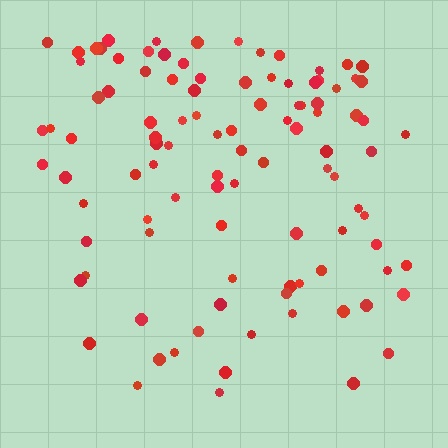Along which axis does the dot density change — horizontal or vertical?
Vertical.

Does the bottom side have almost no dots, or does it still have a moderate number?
Still a moderate number, just noticeably fewer than the top.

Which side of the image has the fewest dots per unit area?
The bottom.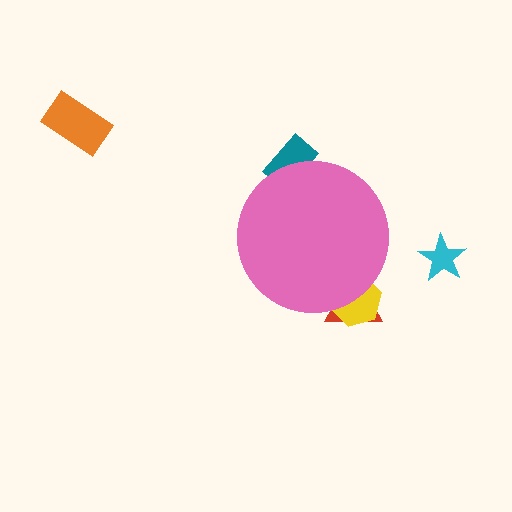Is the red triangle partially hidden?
Yes, the red triangle is partially hidden behind the pink circle.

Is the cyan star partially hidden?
No, the cyan star is fully visible.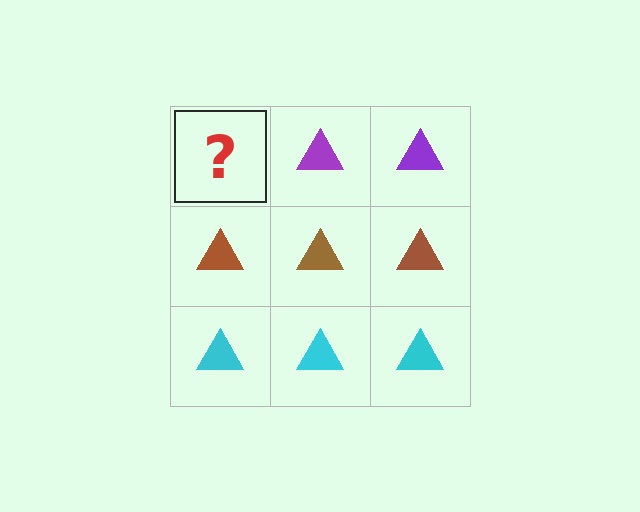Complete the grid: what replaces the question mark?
The question mark should be replaced with a purple triangle.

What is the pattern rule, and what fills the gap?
The rule is that each row has a consistent color. The gap should be filled with a purple triangle.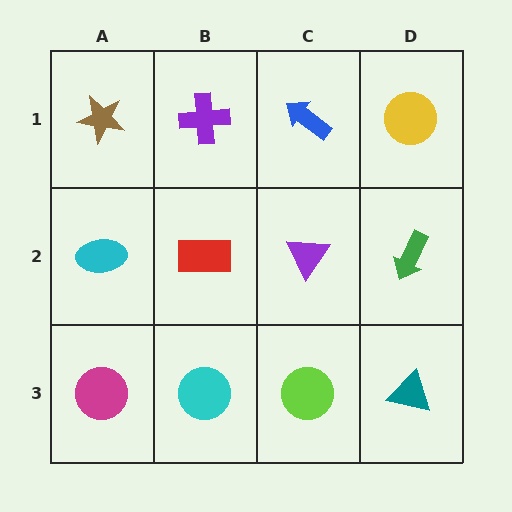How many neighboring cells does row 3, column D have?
2.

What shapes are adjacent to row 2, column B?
A purple cross (row 1, column B), a cyan circle (row 3, column B), a cyan ellipse (row 2, column A), a purple triangle (row 2, column C).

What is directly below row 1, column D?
A green arrow.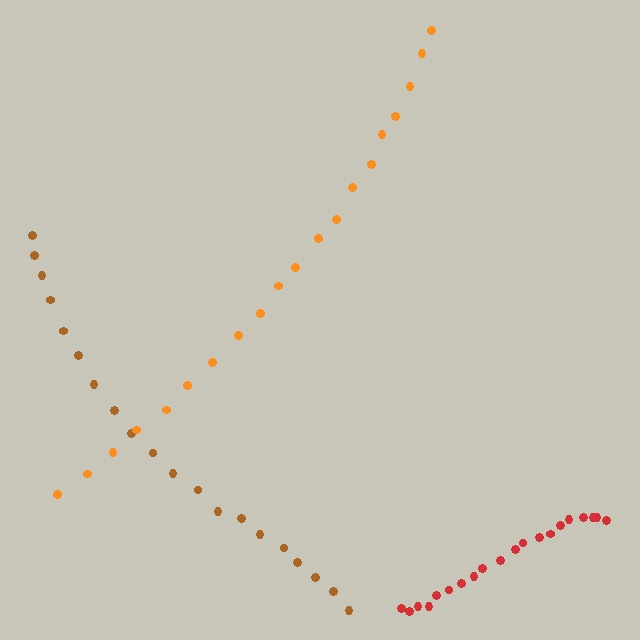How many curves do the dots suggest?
There are 3 distinct paths.